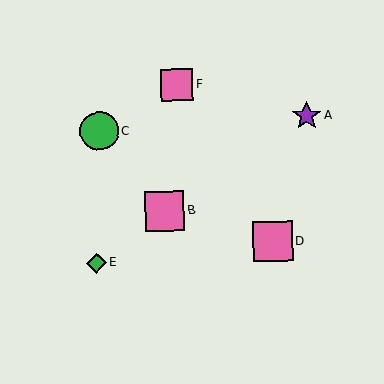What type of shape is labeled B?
Shape B is a pink square.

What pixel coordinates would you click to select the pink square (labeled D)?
Click at (273, 241) to select the pink square D.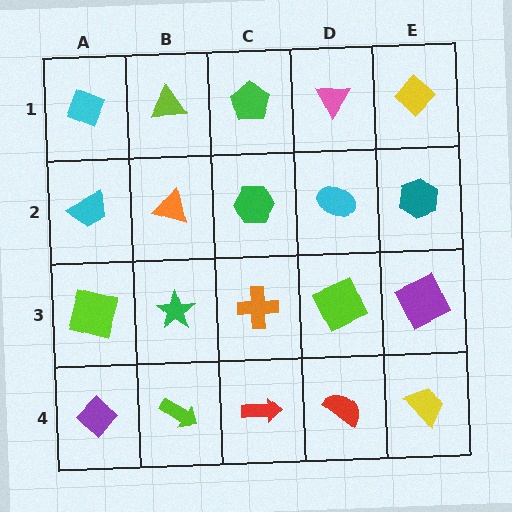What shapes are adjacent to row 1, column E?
A teal hexagon (row 2, column E), a pink triangle (row 1, column D).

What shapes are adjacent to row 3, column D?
A cyan ellipse (row 2, column D), a red semicircle (row 4, column D), an orange cross (row 3, column C), a purple square (row 3, column E).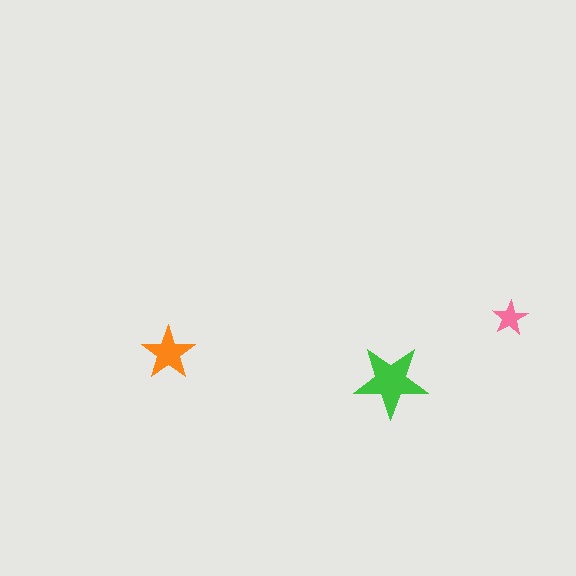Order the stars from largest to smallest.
the green one, the orange one, the pink one.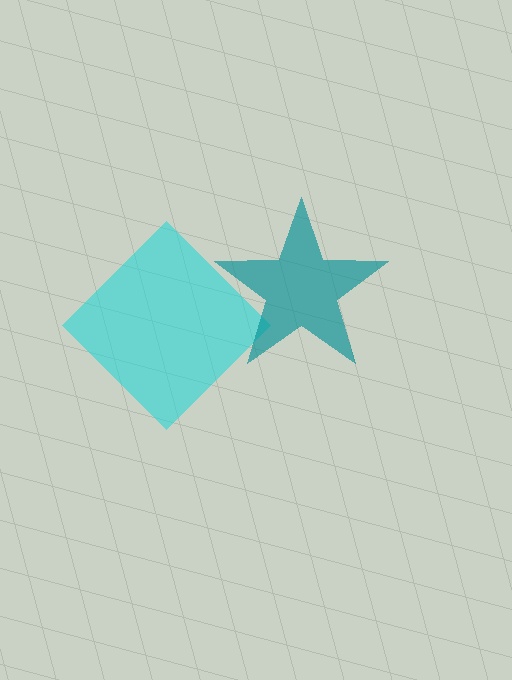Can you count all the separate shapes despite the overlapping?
Yes, there are 2 separate shapes.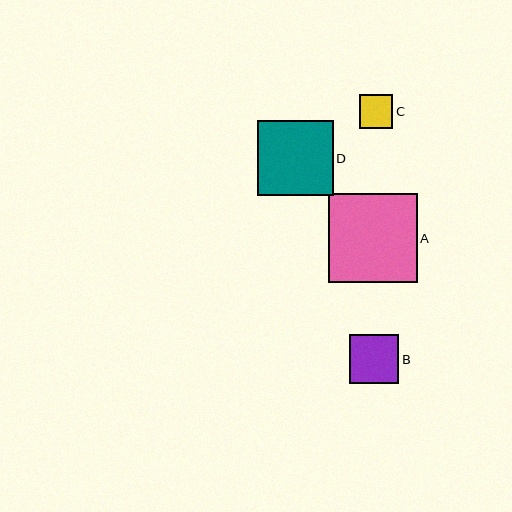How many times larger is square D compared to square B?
Square D is approximately 1.5 times the size of square B.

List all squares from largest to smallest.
From largest to smallest: A, D, B, C.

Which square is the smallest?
Square C is the smallest with a size of approximately 33 pixels.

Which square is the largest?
Square A is the largest with a size of approximately 88 pixels.